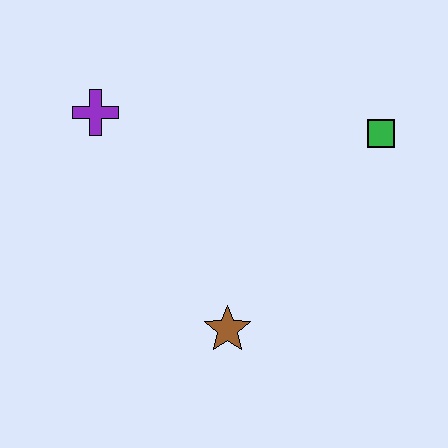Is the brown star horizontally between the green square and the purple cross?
Yes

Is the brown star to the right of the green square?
No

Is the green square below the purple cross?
Yes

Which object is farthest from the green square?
The purple cross is farthest from the green square.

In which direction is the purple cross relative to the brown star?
The purple cross is above the brown star.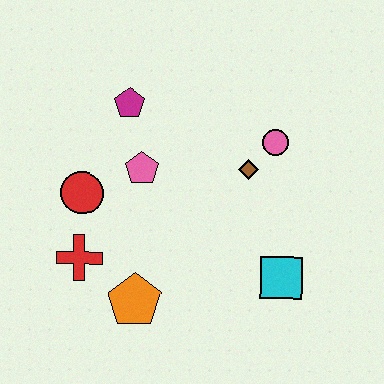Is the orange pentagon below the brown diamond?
Yes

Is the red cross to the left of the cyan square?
Yes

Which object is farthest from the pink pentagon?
The cyan square is farthest from the pink pentagon.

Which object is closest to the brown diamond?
The pink circle is closest to the brown diamond.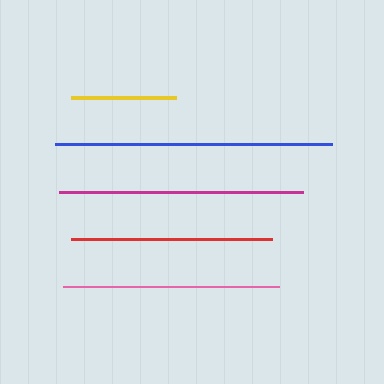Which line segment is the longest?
The blue line is the longest at approximately 277 pixels.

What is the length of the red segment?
The red segment is approximately 201 pixels long.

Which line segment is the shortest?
The yellow line is the shortest at approximately 105 pixels.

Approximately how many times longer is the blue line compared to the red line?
The blue line is approximately 1.4 times the length of the red line.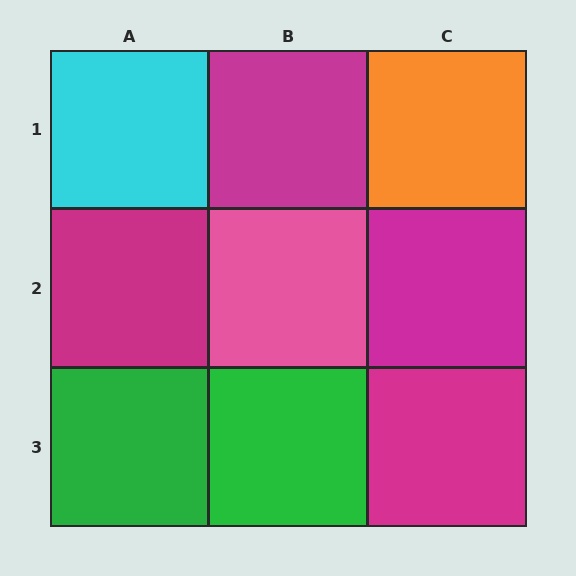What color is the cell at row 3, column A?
Green.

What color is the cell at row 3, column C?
Magenta.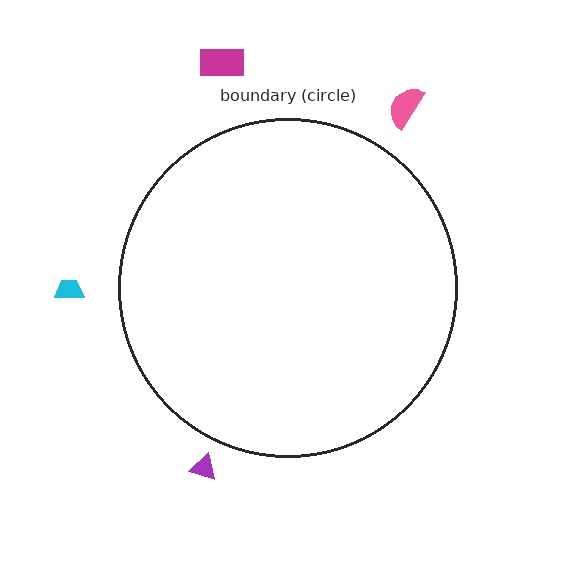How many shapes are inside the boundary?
0 inside, 4 outside.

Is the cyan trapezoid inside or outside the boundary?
Outside.